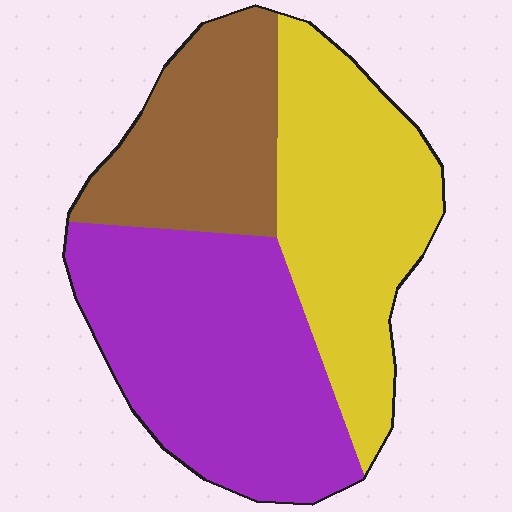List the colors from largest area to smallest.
From largest to smallest: purple, yellow, brown.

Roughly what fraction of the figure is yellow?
Yellow covers around 35% of the figure.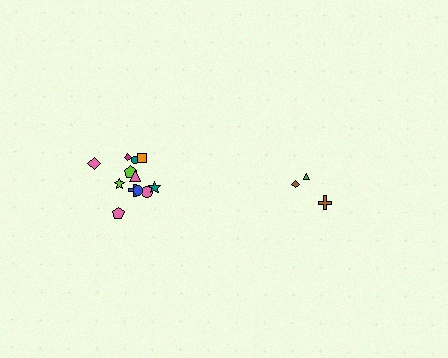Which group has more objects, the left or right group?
The left group.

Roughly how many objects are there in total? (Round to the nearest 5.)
Roughly 15 objects in total.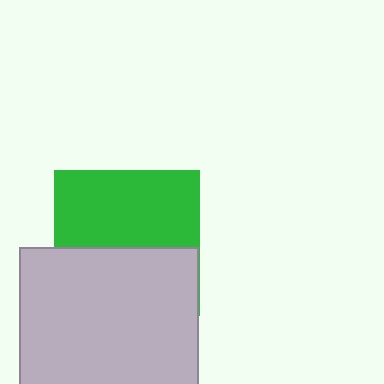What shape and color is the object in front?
The object in front is a light gray square.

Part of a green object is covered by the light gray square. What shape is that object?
It is a square.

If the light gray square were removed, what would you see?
You would see the complete green square.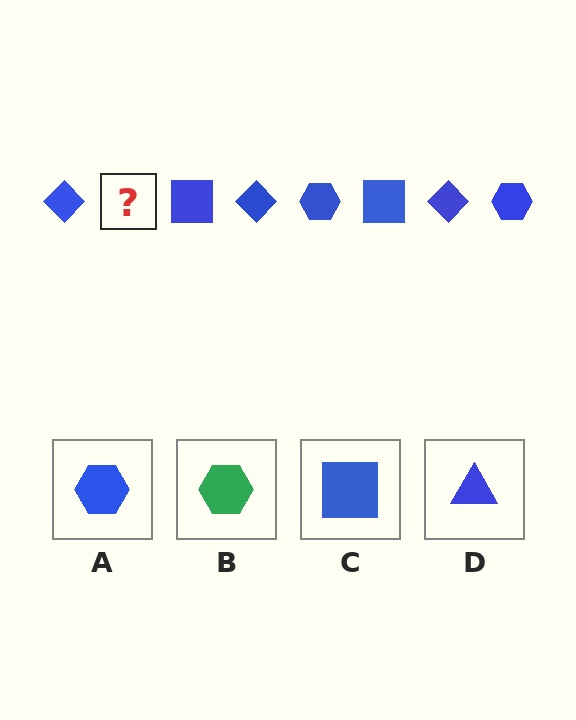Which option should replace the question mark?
Option A.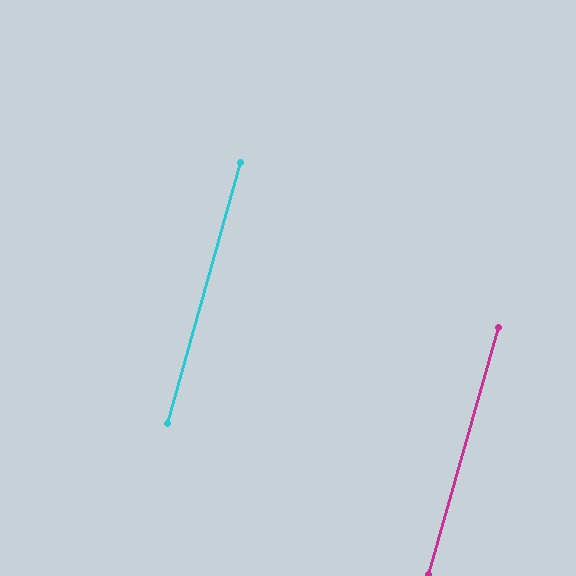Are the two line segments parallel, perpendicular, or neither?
Parallel — their directions differ by only 0.2°.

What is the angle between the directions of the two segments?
Approximately 0 degrees.